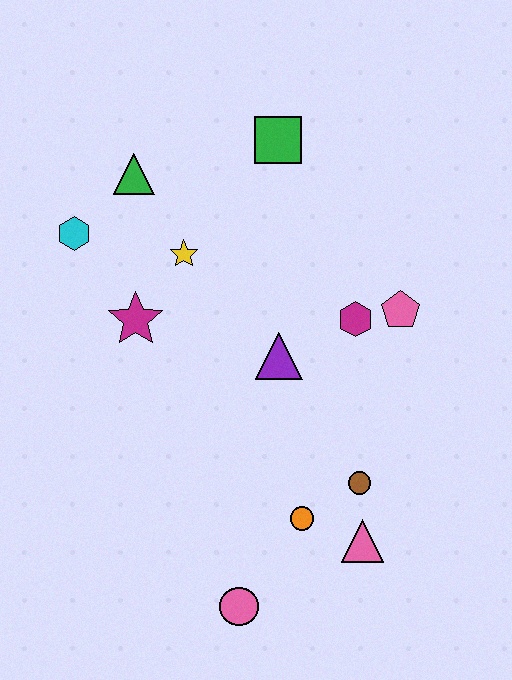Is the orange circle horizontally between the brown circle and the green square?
Yes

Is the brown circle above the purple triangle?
No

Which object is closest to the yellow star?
The magenta star is closest to the yellow star.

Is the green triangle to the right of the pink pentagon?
No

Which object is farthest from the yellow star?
The pink circle is farthest from the yellow star.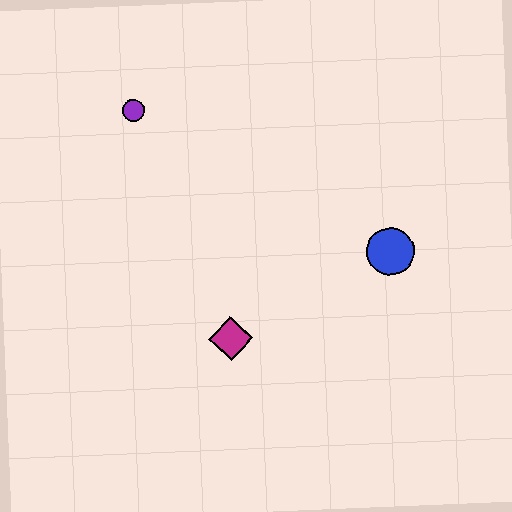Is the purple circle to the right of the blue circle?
No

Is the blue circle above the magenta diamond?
Yes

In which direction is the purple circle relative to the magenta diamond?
The purple circle is above the magenta diamond.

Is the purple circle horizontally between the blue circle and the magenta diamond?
No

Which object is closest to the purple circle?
The magenta diamond is closest to the purple circle.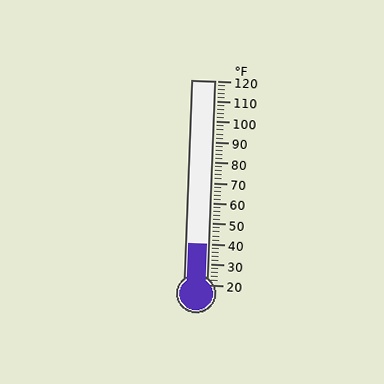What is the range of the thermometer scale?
The thermometer scale ranges from 20°F to 120°F.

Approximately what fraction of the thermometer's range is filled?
The thermometer is filled to approximately 20% of its range.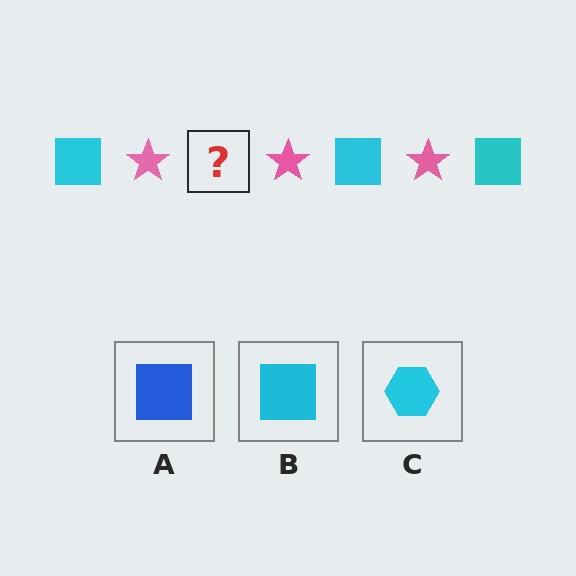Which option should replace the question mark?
Option B.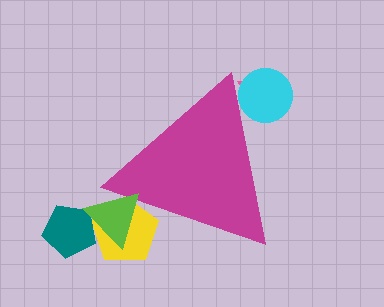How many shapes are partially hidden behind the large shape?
3 shapes are partially hidden.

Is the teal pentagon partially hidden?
No, the teal pentagon is fully visible.